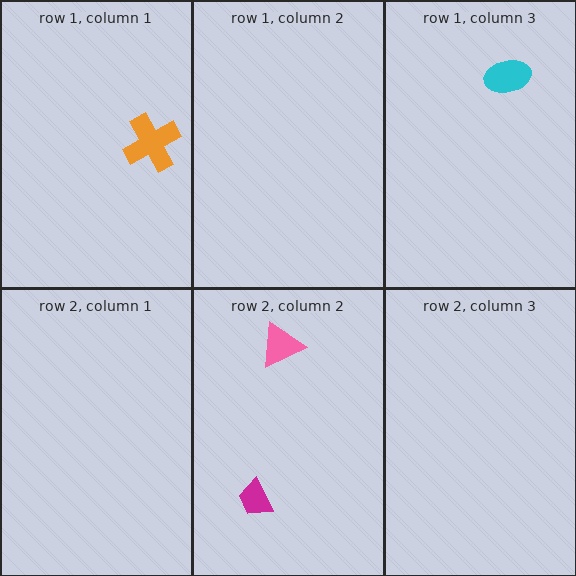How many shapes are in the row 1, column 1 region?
1.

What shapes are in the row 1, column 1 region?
The orange cross.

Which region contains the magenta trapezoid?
The row 2, column 2 region.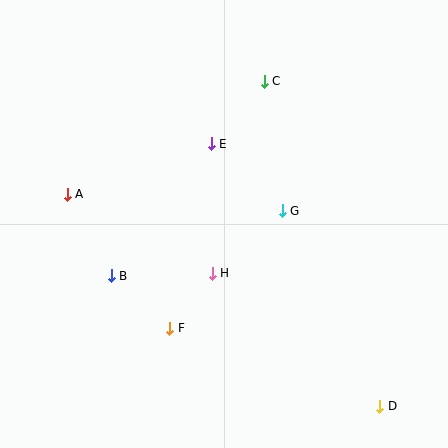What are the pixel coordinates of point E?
Point E is at (211, 144).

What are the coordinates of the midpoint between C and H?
The midpoint between C and H is at (238, 177).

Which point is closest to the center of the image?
Point H at (212, 273) is closest to the center.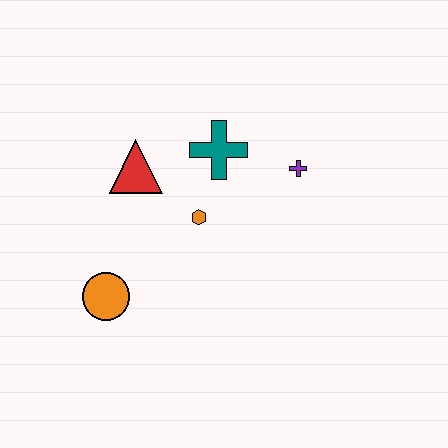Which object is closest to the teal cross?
The orange hexagon is closest to the teal cross.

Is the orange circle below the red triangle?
Yes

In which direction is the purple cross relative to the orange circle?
The purple cross is to the right of the orange circle.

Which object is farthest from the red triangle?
The purple cross is farthest from the red triangle.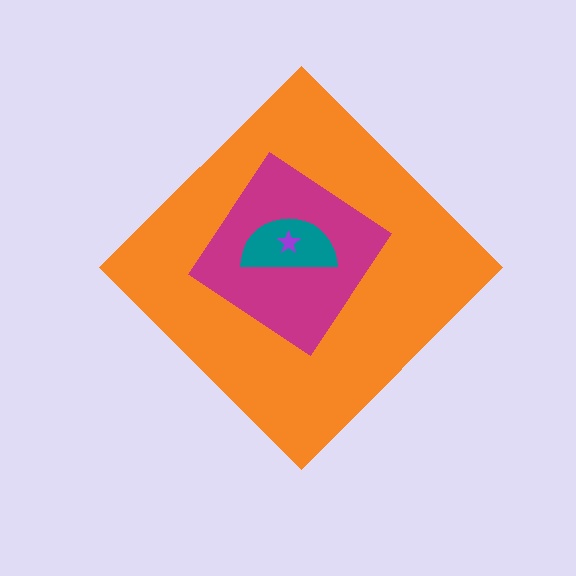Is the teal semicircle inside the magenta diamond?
Yes.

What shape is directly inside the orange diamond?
The magenta diamond.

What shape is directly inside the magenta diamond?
The teal semicircle.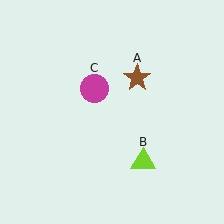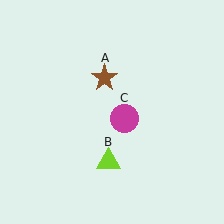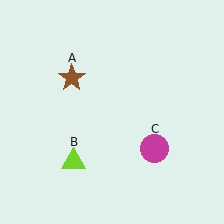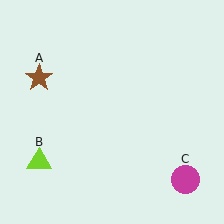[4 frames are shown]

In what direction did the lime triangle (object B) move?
The lime triangle (object B) moved left.